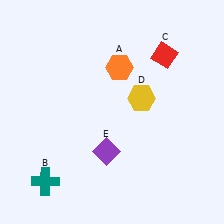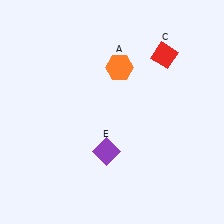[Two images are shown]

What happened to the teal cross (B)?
The teal cross (B) was removed in Image 2. It was in the bottom-left area of Image 1.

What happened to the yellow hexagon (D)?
The yellow hexagon (D) was removed in Image 2. It was in the top-right area of Image 1.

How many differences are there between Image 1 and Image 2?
There are 2 differences between the two images.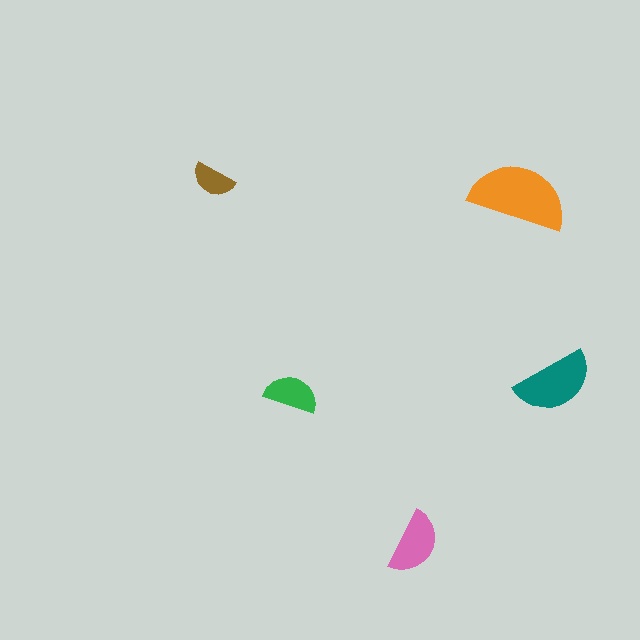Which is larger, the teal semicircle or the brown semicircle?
The teal one.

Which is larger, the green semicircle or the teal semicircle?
The teal one.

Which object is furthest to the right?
The teal semicircle is rightmost.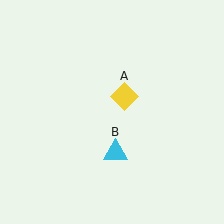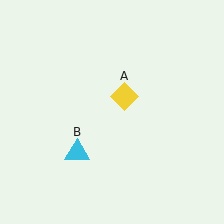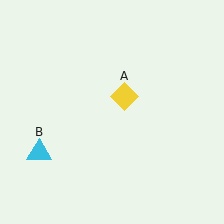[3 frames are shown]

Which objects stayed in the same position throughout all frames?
Yellow diamond (object A) remained stationary.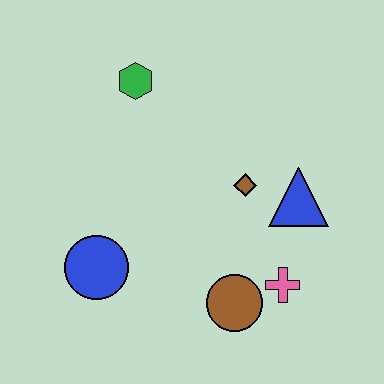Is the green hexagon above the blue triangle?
Yes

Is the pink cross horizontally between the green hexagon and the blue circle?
No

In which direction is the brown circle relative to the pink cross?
The brown circle is to the left of the pink cross.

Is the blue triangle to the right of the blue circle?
Yes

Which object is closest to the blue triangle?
The brown diamond is closest to the blue triangle.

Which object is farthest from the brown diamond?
The blue circle is farthest from the brown diamond.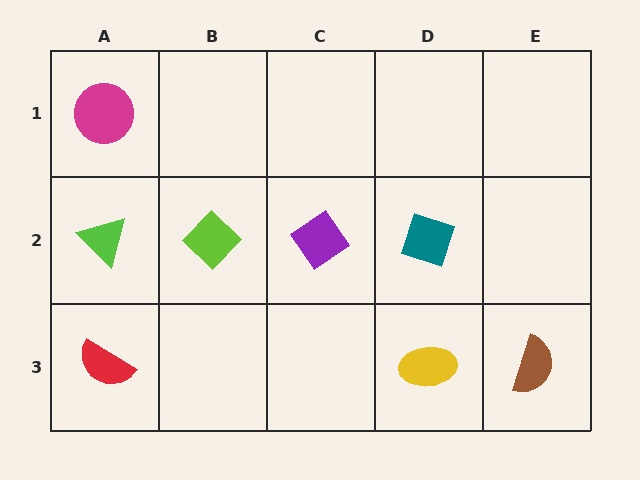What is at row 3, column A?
A red semicircle.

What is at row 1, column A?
A magenta circle.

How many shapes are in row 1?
1 shape.